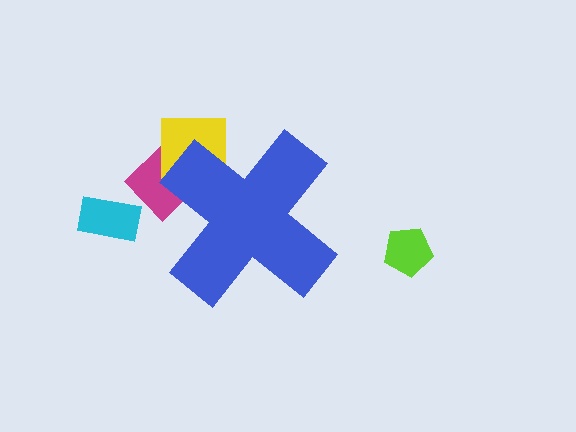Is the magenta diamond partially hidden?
Yes, the magenta diamond is partially hidden behind the blue cross.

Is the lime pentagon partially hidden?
No, the lime pentagon is fully visible.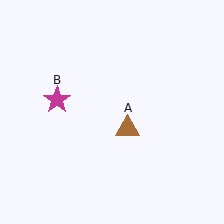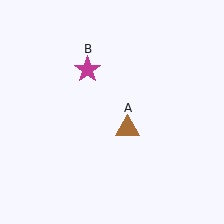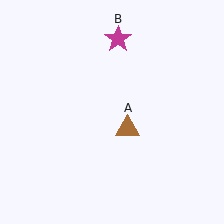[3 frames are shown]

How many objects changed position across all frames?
1 object changed position: magenta star (object B).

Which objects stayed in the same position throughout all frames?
Brown triangle (object A) remained stationary.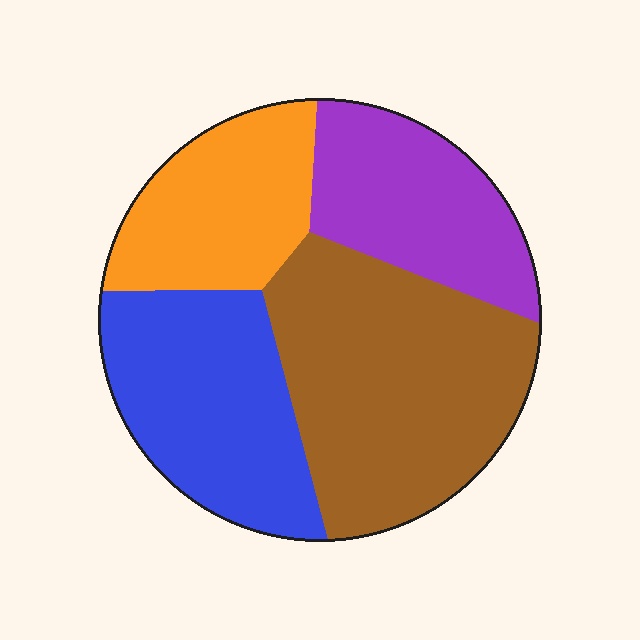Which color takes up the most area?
Brown, at roughly 35%.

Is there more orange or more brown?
Brown.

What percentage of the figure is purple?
Purple takes up about one fifth (1/5) of the figure.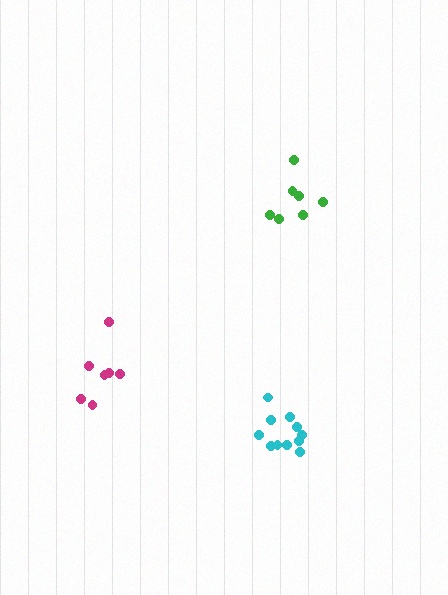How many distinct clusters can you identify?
There are 3 distinct clusters.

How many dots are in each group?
Group 1: 7 dots, Group 2: 7 dots, Group 3: 11 dots (25 total).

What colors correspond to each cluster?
The clusters are colored: green, magenta, cyan.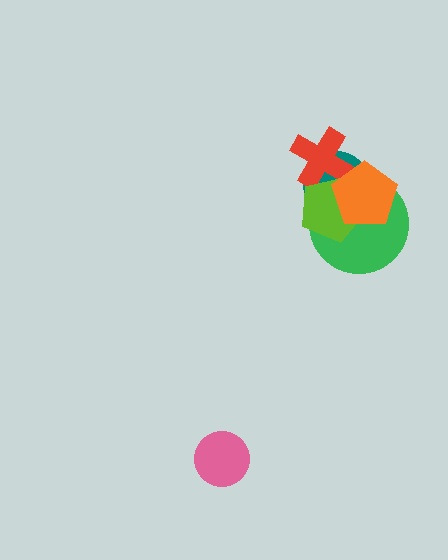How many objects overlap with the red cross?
3 objects overlap with the red cross.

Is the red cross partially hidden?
Yes, it is partially covered by another shape.